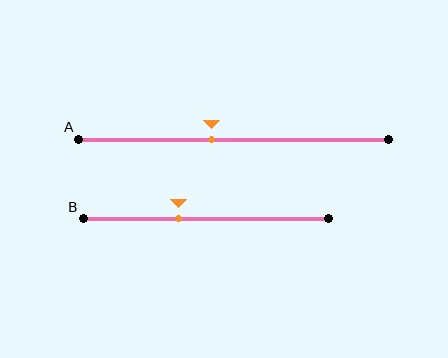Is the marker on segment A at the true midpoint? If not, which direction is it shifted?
No, the marker on segment A is shifted to the left by about 7% of the segment length.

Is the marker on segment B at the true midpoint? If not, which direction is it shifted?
No, the marker on segment B is shifted to the left by about 11% of the segment length.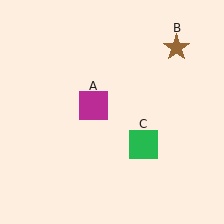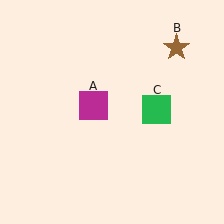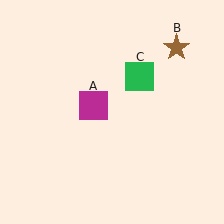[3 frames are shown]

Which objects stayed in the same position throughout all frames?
Magenta square (object A) and brown star (object B) remained stationary.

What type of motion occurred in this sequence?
The green square (object C) rotated counterclockwise around the center of the scene.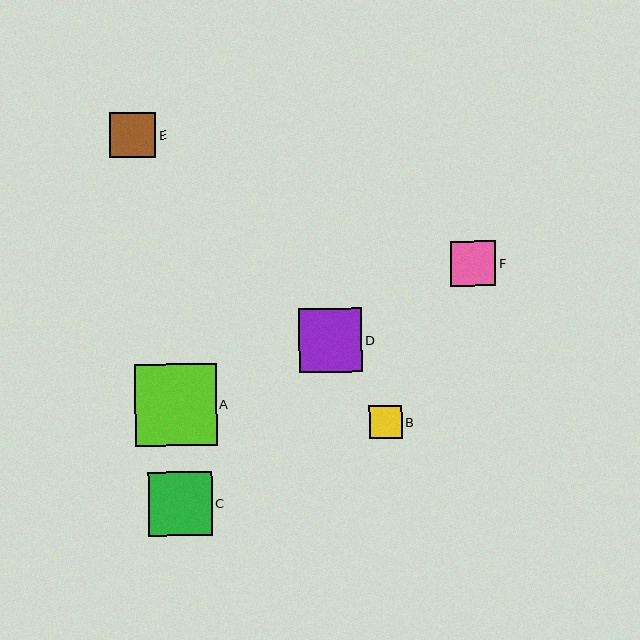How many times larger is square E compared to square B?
Square E is approximately 1.4 times the size of square B.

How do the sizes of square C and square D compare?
Square C and square D are approximately the same size.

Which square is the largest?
Square A is the largest with a size of approximately 82 pixels.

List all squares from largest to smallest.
From largest to smallest: A, C, D, E, F, B.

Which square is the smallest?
Square B is the smallest with a size of approximately 33 pixels.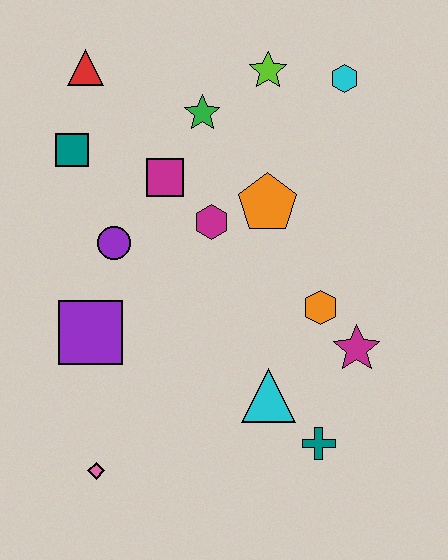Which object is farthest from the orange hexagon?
The red triangle is farthest from the orange hexagon.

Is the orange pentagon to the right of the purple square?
Yes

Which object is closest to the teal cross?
The cyan triangle is closest to the teal cross.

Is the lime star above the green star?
Yes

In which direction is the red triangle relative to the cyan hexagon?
The red triangle is to the left of the cyan hexagon.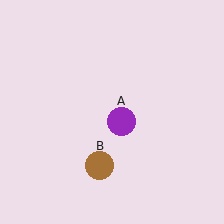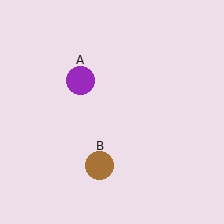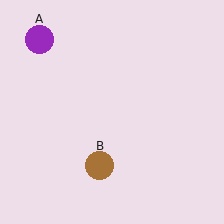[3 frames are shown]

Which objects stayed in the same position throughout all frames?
Brown circle (object B) remained stationary.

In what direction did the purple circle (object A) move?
The purple circle (object A) moved up and to the left.